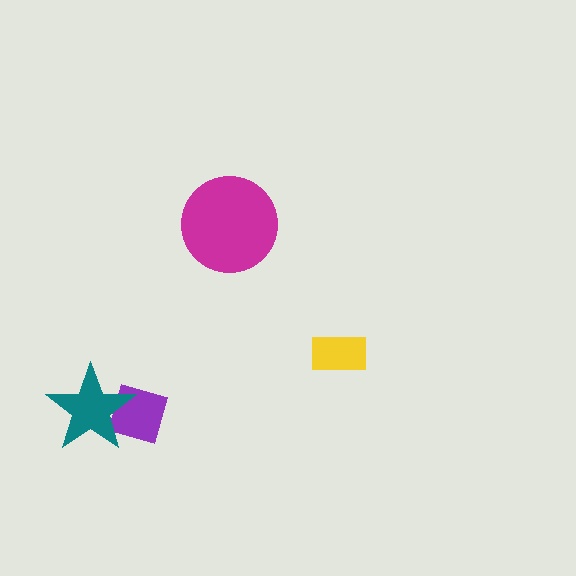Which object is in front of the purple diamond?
The teal star is in front of the purple diamond.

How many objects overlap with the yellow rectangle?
0 objects overlap with the yellow rectangle.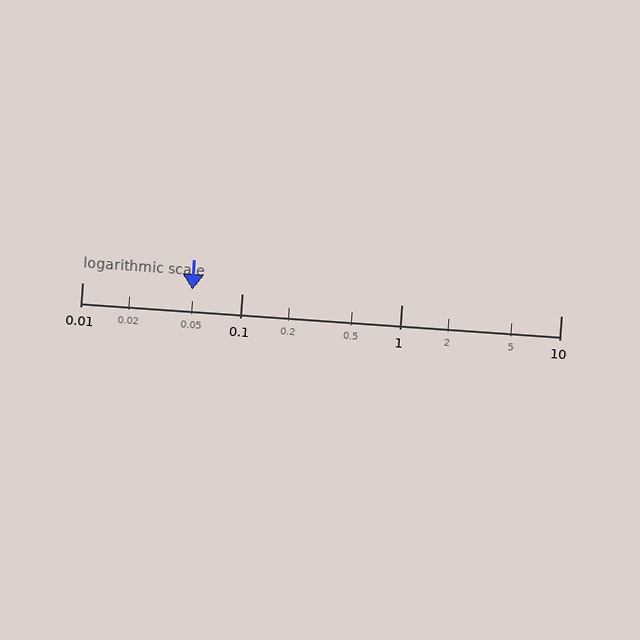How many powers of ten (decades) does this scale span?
The scale spans 3 decades, from 0.01 to 10.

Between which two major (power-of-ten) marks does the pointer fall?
The pointer is between 0.01 and 0.1.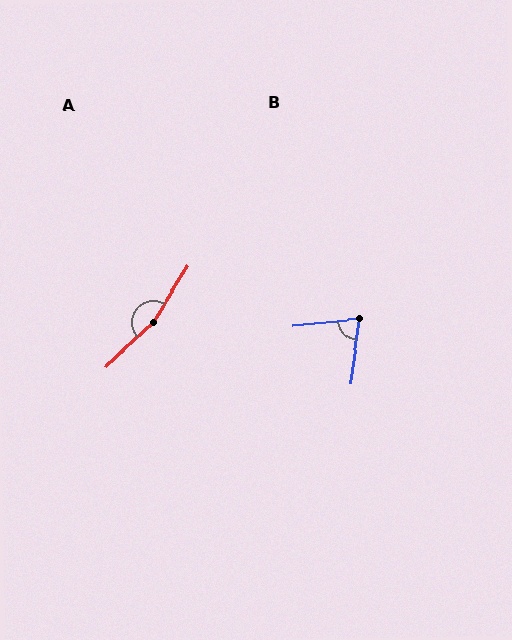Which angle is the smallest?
B, at approximately 76 degrees.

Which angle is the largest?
A, at approximately 165 degrees.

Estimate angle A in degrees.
Approximately 165 degrees.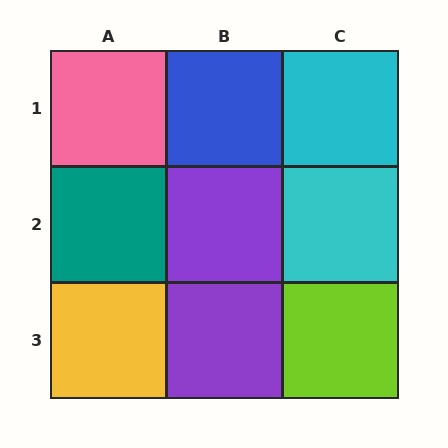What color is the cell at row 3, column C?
Lime.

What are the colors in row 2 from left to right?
Teal, purple, cyan.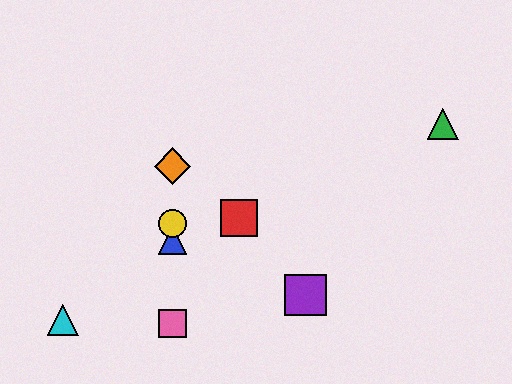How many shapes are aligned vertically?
4 shapes (the blue triangle, the yellow circle, the orange diamond, the pink square) are aligned vertically.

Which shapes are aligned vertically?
The blue triangle, the yellow circle, the orange diamond, the pink square are aligned vertically.